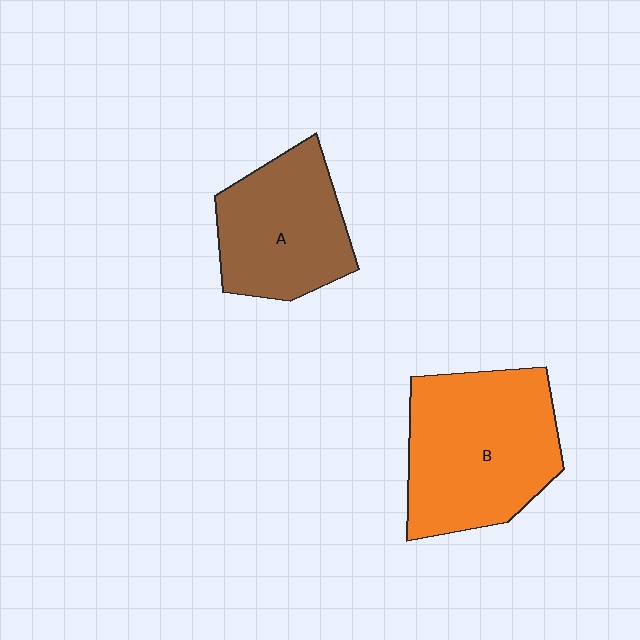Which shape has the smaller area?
Shape A (brown).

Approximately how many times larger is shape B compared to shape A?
Approximately 1.3 times.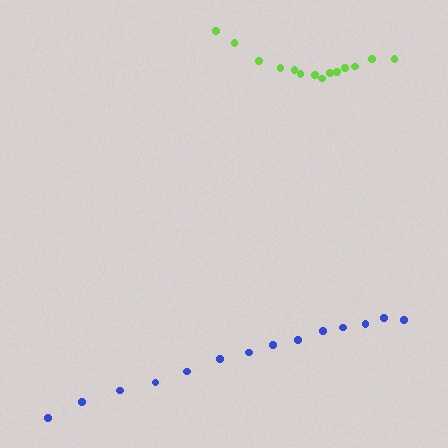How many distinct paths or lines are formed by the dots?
There are 2 distinct paths.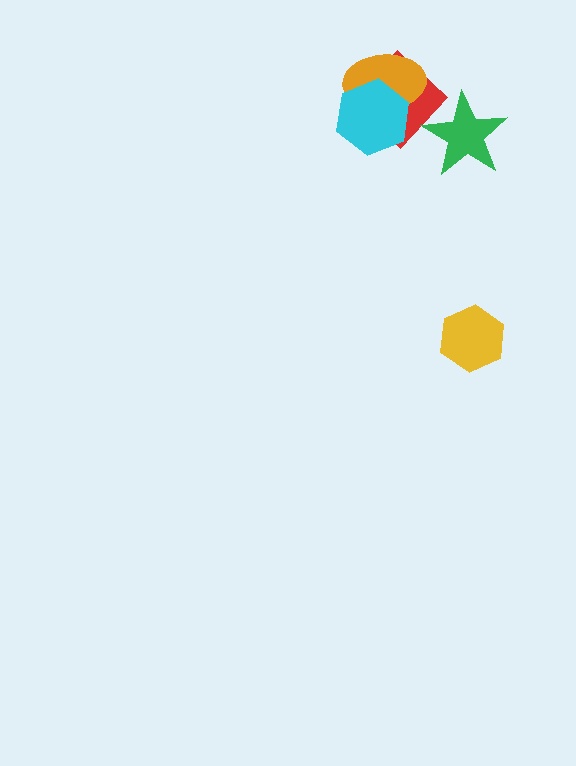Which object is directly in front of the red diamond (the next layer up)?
The green star is directly in front of the red diamond.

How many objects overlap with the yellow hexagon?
0 objects overlap with the yellow hexagon.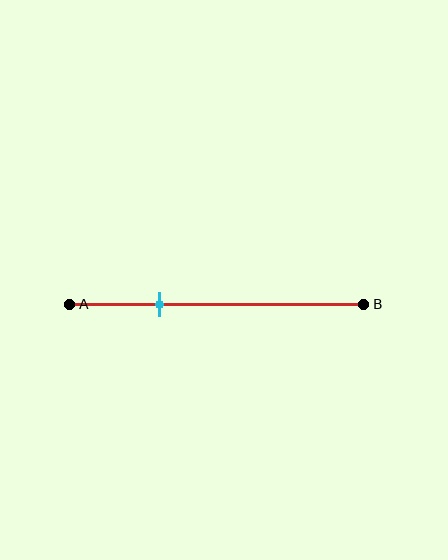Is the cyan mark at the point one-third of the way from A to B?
Yes, the mark is approximately at the one-third point.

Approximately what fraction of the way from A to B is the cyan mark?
The cyan mark is approximately 30% of the way from A to B.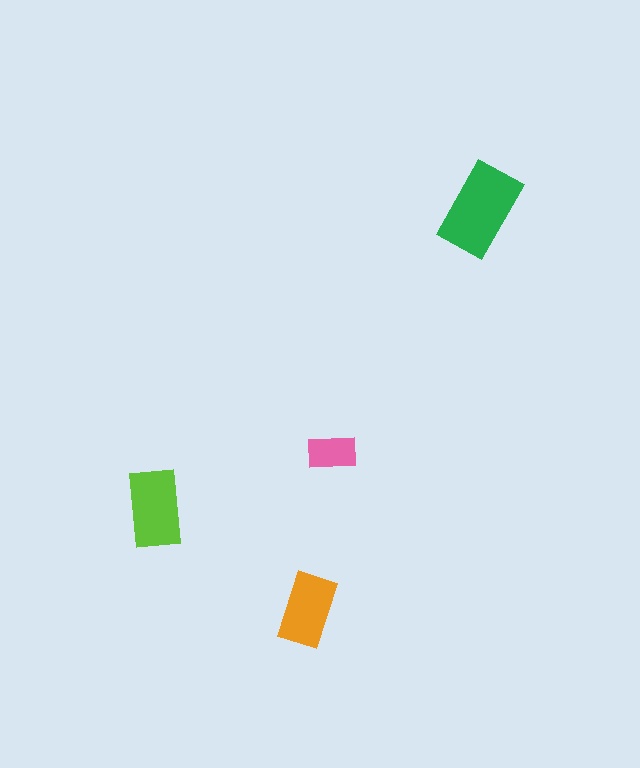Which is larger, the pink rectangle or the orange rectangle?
The orange one.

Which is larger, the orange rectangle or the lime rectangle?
The lime one.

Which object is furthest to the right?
The green rectangle is rightmost.